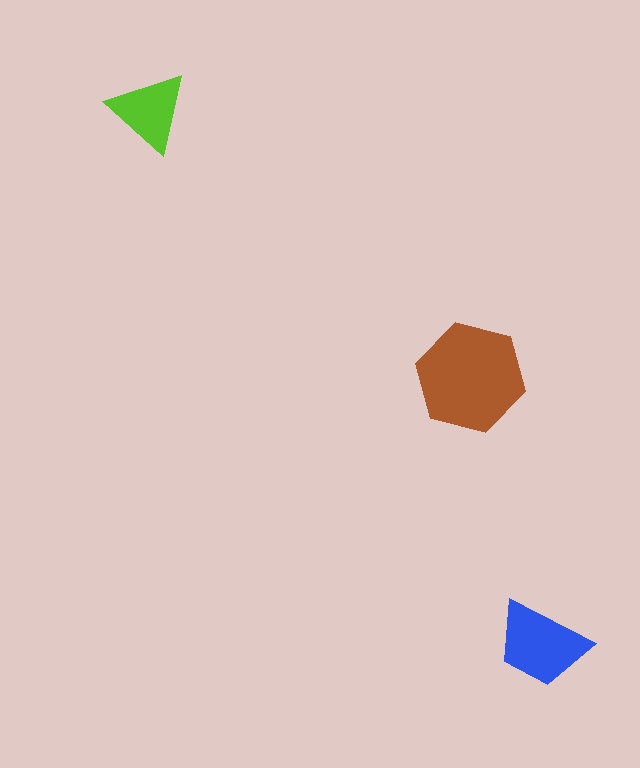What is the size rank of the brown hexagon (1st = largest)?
1st.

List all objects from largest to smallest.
The brown hexagon, the blue trapezoid, the lime triangle.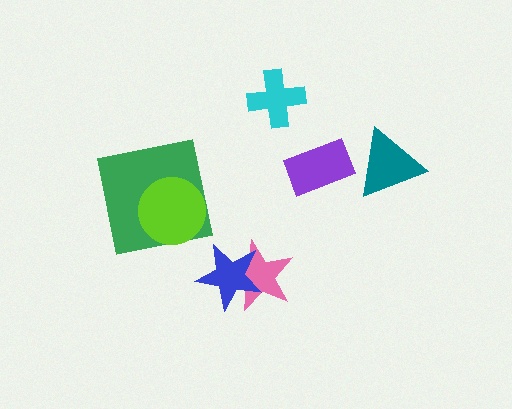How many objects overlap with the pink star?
1 object overlaps with the pink star.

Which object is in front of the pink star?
The blue star is in front of the pink star.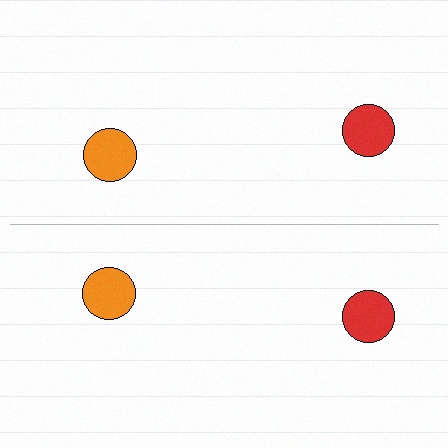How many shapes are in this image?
There are 4 shapes in this image.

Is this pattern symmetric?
Yes, this pattern has bilateral (reflection) symmetry.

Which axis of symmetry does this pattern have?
The pattern has a horizontal axis of symmetry running through the center of the image.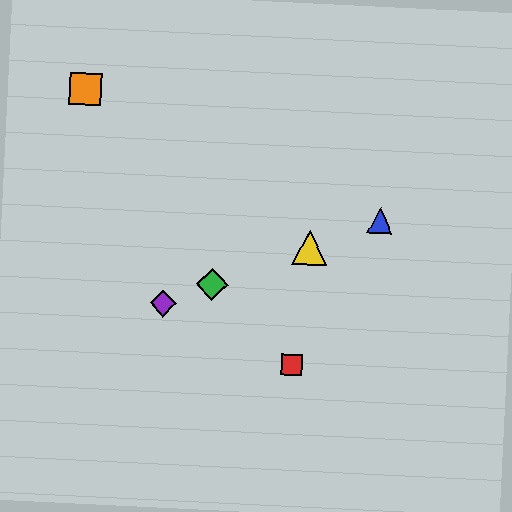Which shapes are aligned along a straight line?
The blue triangle, the green diamond, the yellow triangle, the purple diamond are aligned along a straight line.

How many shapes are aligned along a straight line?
4 shapes (the blue triangle, the green diamond, the yellow triangle, the purple diamond) are aligned along a straight line.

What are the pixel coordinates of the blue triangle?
The blue triangle is at (380, 221).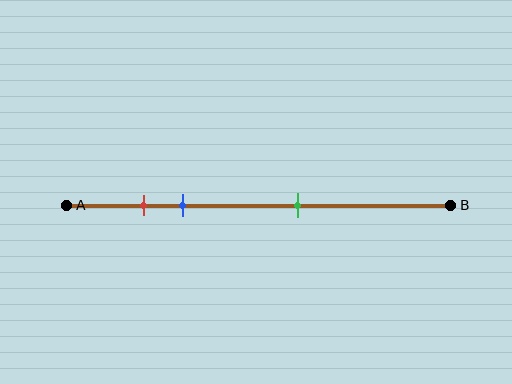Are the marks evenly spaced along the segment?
No, the marks are not evenly spaced.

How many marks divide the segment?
There are 3 marks dividing the segment.